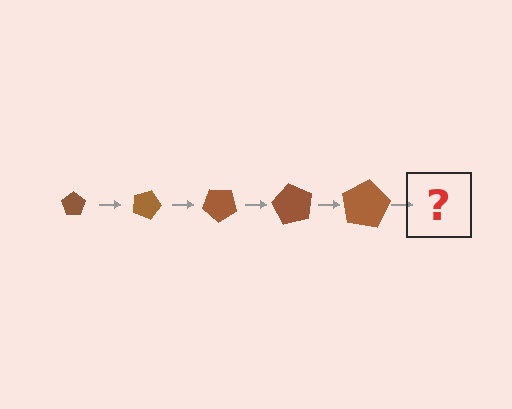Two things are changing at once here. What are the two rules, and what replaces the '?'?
The two rules are that the pentagon grows larger each step and it rotates 20 degrees each step. The '?' should be a pentagon, larger than the previous one and rotated 100 degrees from the start.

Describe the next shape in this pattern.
It should be a pentagon, larger than the previous one and rotated 100 degrees from the start.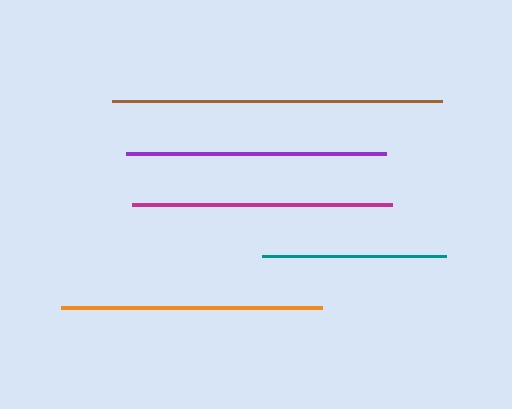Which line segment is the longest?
The brown line is the longest at approximately 330 pixels.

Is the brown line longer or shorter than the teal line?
The brown line is longer than the teal line.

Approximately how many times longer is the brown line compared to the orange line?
The brown line is approximately 1.3 times the length of the orange line.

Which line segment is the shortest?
The teal line is the shortest at approximately 184 pixels.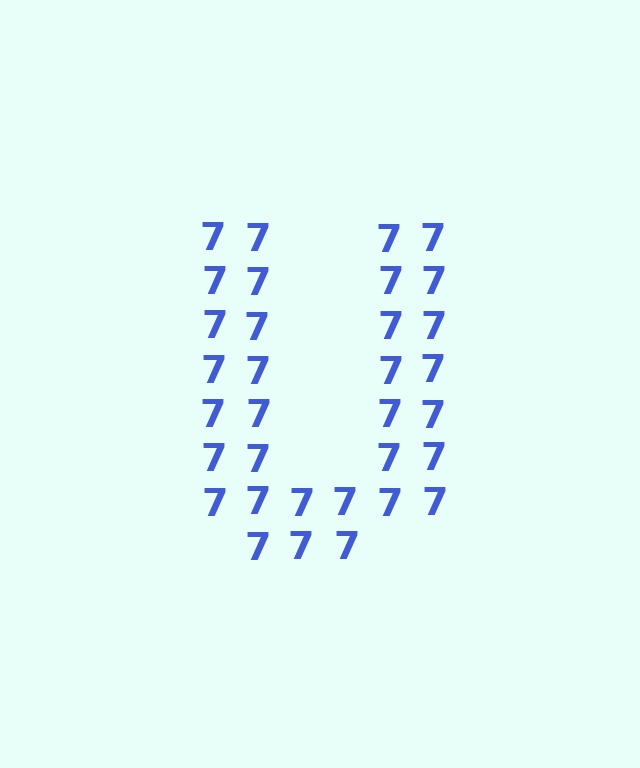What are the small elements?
The small elements are digit 7's.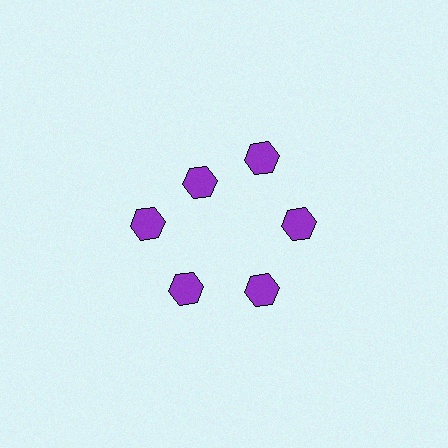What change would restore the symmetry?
The symmetry would be restored by moving it outward, back onto the ring so that all 6 hexagons sit at equal angles and equal distance from the center.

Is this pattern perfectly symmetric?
No. The 6 purple hexagons are arranged in a ring, but one element near the 11 o'clock position is pulled inward toward the center, breaking the 6-fold rotational symmetry.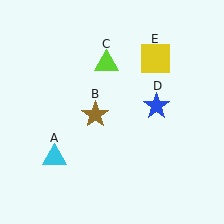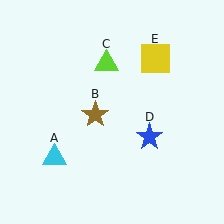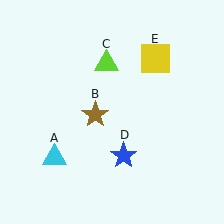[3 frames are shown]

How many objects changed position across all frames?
1 object changed position: blue star (object D).